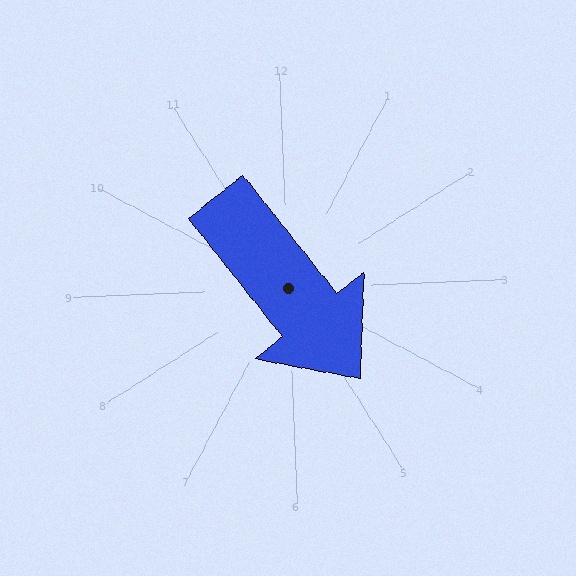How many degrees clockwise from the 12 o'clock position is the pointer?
Approximately 144 degrees.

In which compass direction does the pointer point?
Southeast.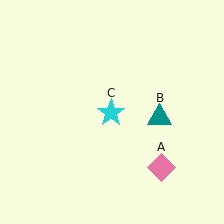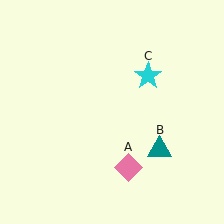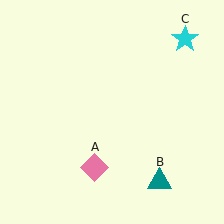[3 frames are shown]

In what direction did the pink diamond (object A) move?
The pink diamond (object A) moved left.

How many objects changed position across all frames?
3 objects changed position: pink diamond (object A), teal triangle (object B), cyan star (object C).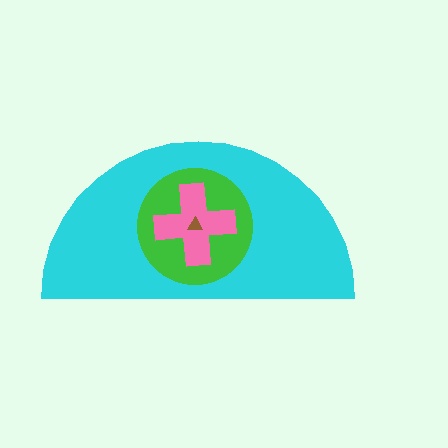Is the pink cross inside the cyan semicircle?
Yes.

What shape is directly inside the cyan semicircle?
The green circle.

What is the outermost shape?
The cyan semicircle.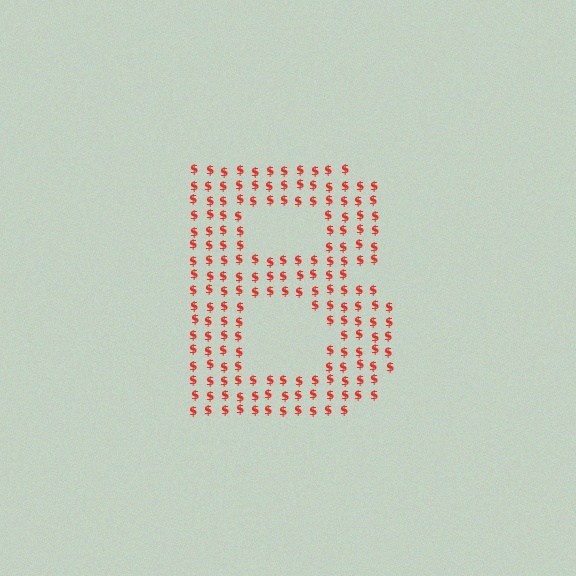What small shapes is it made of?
It is made of small dollar signs.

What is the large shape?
The large shape is the letter B.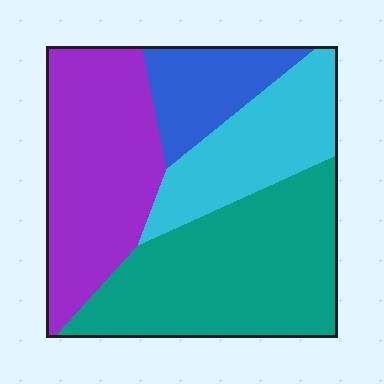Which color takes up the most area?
Teal, at roughly 35%.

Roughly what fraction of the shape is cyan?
Cyan covers 20% of the shape.